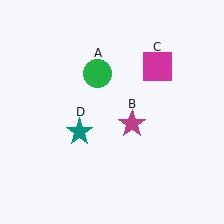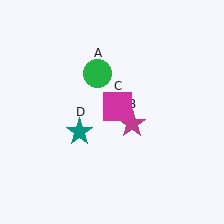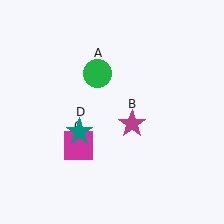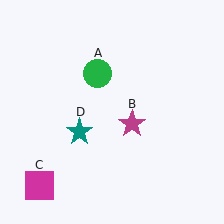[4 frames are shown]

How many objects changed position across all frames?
1 object changed position: magenta square (object C).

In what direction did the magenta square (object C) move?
The magenta square (object C) moved down and to the left.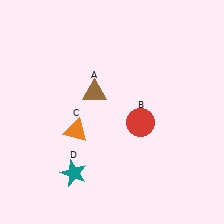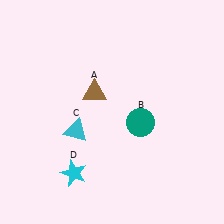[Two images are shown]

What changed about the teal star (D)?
In Image 1, D is teal. In Image 2, it changed to cyan.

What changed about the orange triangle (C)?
In Image 1, C is orange. In Image 2, it changed to cyan.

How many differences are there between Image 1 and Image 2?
There are 3 differences between the two images.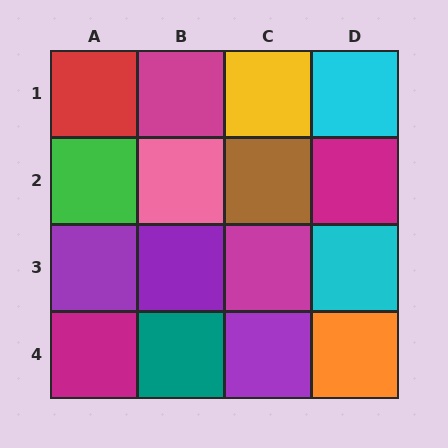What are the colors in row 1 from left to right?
Red, magenta, yellow, cyan.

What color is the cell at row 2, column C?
Brown.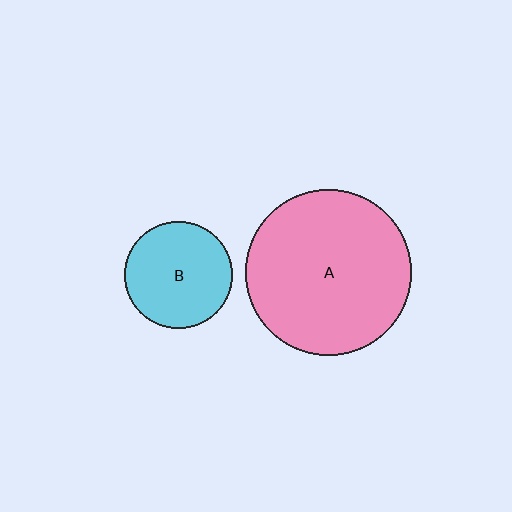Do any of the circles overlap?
No, none of the circles overlap.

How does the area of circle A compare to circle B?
Approximately 2.4 times.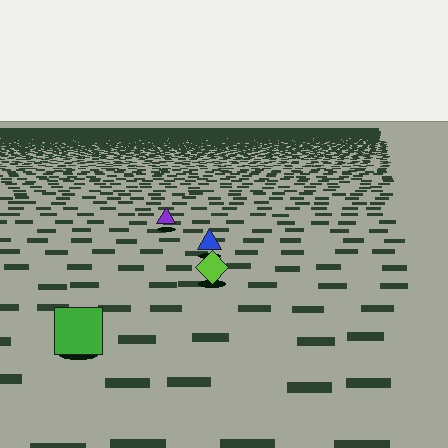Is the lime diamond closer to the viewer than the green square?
No. The green square is closer — you can tell from the texture gradient: the ground texture is coarser near it.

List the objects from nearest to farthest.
From nearest to farthest: the green square, the lime diamond, the blue triangle, the purple triangle.